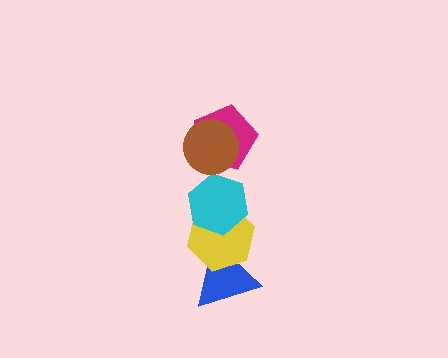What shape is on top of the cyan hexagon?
The magenta pentagon is on top of the cyan hexagon.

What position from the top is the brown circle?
The brown circle is 1st from the top.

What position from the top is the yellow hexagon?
The yellow hexagon is 4th from the top.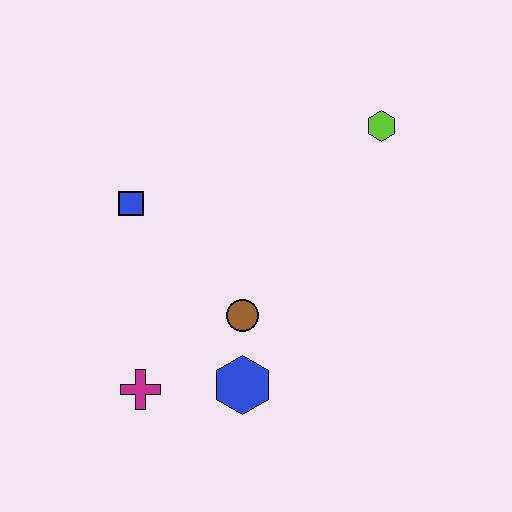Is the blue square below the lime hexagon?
Yes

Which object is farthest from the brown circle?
The lime hexagon is farthest from the brown circle.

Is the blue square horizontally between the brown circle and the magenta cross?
No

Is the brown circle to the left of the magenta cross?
No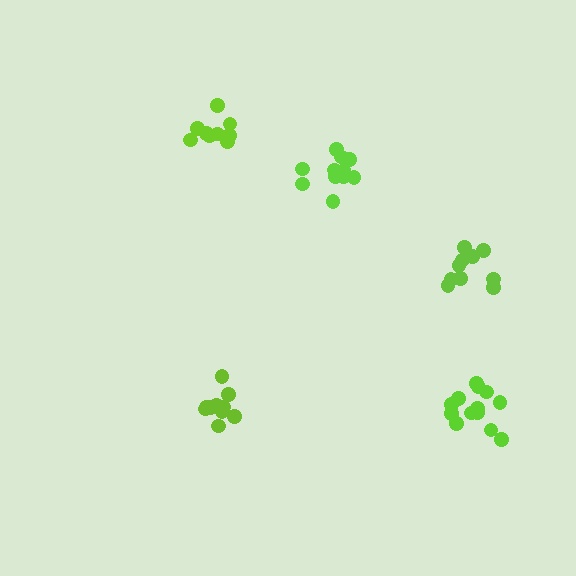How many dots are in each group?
Group 1: 12 dots, Group 2: 9 dots, Group 3: 11 dots, Group 4: 10 dots, Group 5: 13 dots (55 total).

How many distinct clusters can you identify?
There are 5 distinct clusters.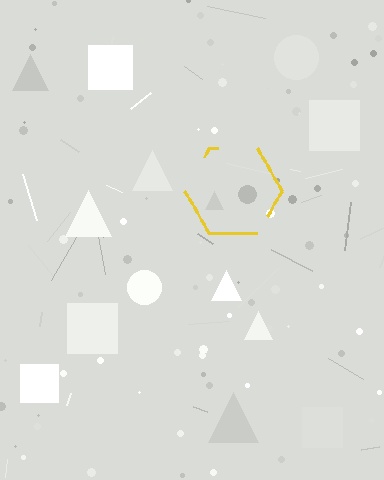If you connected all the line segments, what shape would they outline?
They would outline a hexagon.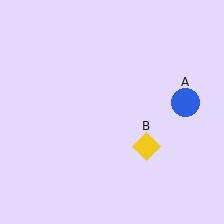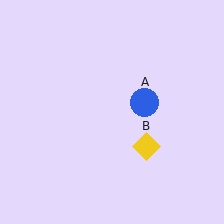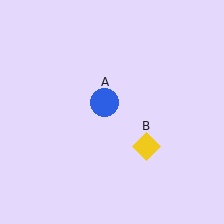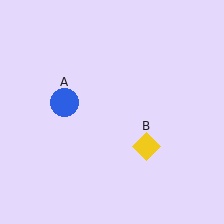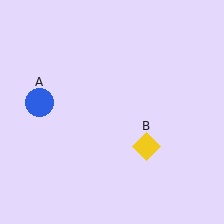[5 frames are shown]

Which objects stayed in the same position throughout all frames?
Yellow diamond (object B) remained stationary.